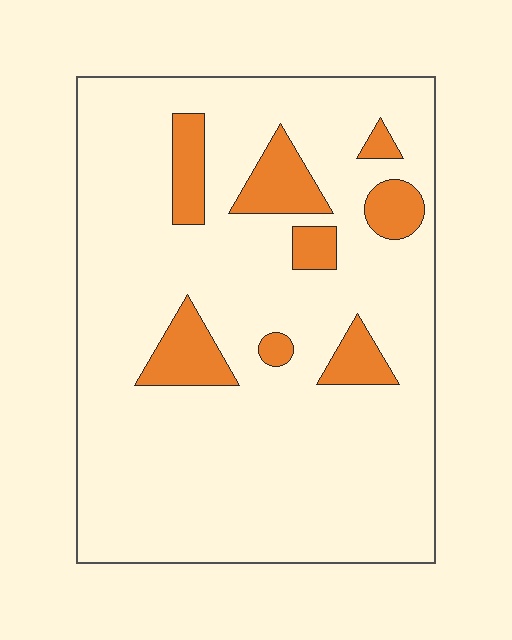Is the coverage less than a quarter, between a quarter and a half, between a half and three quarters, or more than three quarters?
Less than a quarter.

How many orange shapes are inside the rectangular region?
8.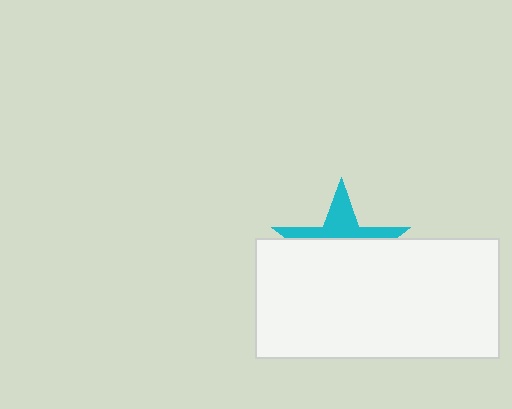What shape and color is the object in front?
The object in front is a white rectangle.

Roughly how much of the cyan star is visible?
A small part of it is visible (roughly 34%).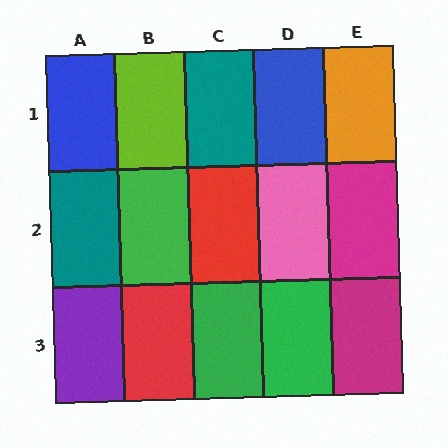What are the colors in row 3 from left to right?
Purple, red, green, green, magenta.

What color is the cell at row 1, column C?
Teal.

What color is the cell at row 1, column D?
Blue.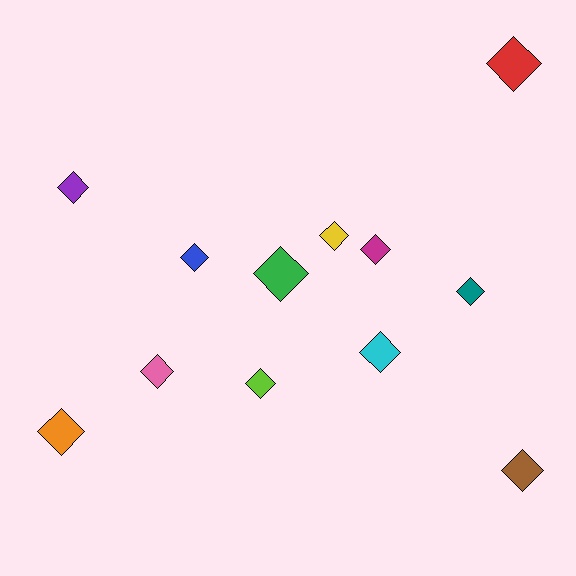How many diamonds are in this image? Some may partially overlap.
There are 12 diamonds.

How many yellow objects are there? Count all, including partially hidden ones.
There is 1 yellow object.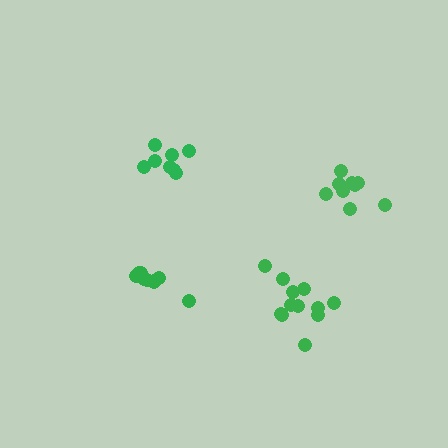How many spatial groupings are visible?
There are 4 spatial groupings.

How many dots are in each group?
Group 1: 8 dots, Group 2: 8 dots, Group 3: 12 dots, Group 4: 9 dots (37 total).